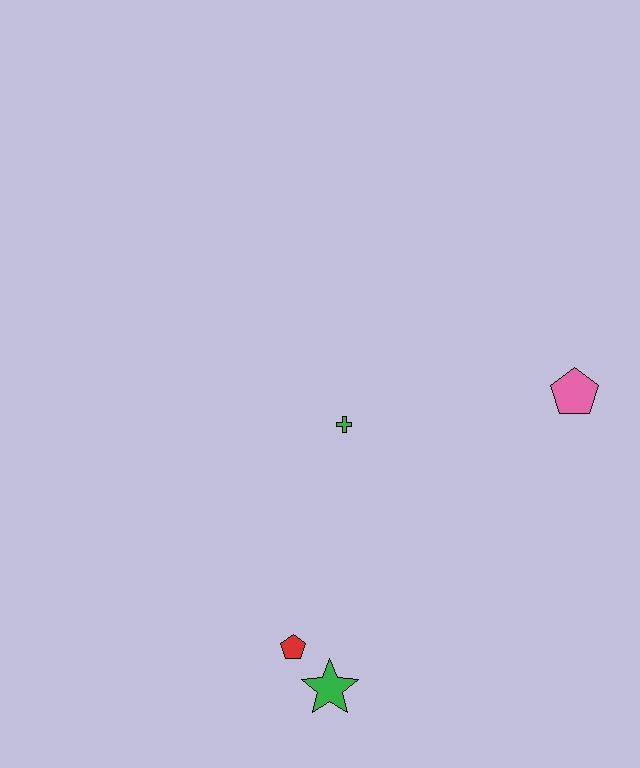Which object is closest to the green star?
The red pentagon is closest to the green star.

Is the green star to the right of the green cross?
No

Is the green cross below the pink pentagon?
Yes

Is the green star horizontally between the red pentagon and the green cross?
Yes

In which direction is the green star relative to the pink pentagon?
The green star is below the pink pentagon.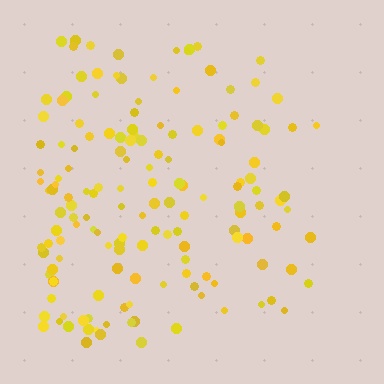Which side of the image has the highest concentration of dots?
The left.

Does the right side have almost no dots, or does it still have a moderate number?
Still a moderate number, just noticeably fewer than the left.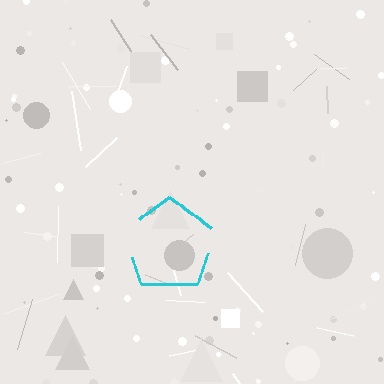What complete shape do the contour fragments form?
The contour fragments form a pentagon.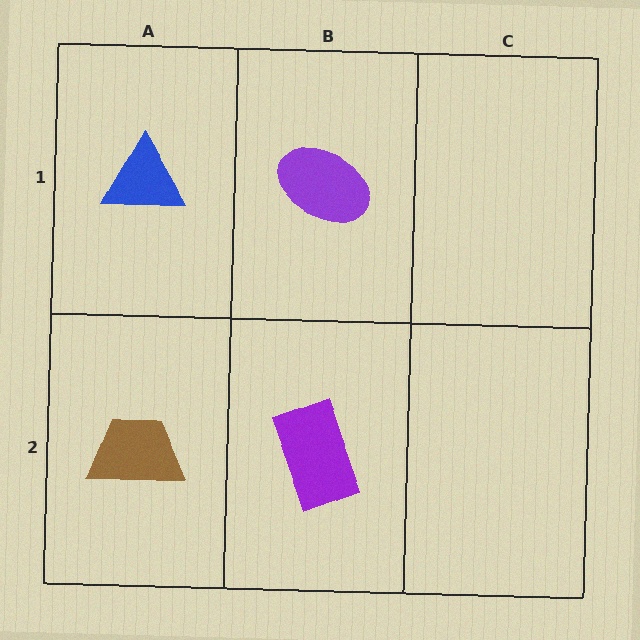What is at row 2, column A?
A brown trapezoid.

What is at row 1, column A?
A blue triangle.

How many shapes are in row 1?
2 shapes.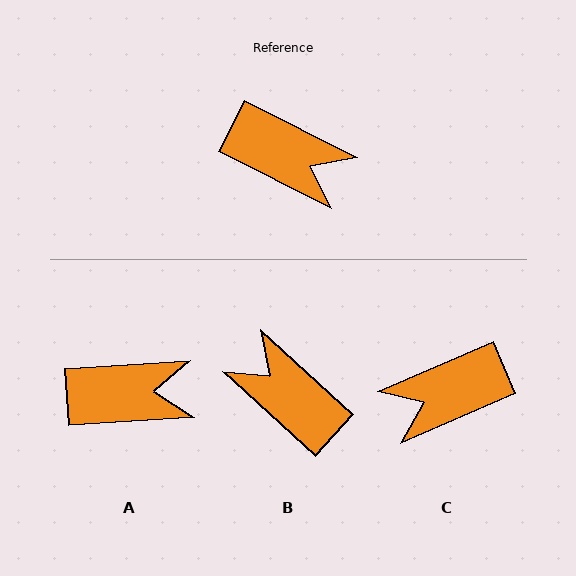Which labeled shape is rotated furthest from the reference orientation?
B, about 164 degrees away.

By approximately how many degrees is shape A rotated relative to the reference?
Approximately 30 degrees counter-clockwise.